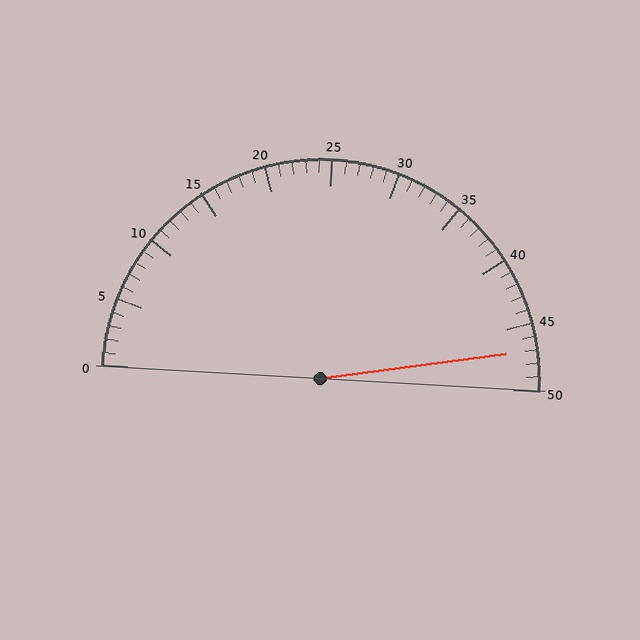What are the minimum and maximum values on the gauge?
The gauge ranges from 0 to 50.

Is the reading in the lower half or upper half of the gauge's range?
The reading is in the upper half of the range (0 to 50).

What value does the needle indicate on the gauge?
The needle indicates approximately 47.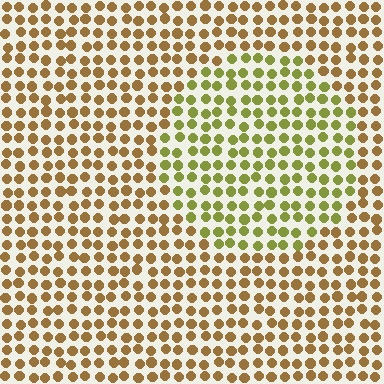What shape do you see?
I see a circle.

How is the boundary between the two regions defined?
The boundary is defined purely by a slight shift in hue (about 38 degrees). Spacing, size, and orientation are identical on both sides.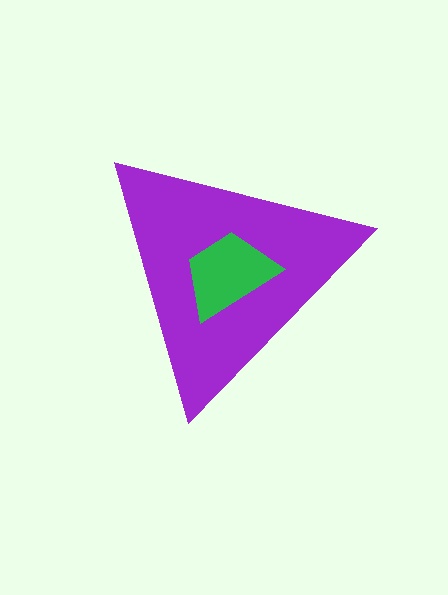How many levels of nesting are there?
2.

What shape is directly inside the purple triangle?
The green trapezoid.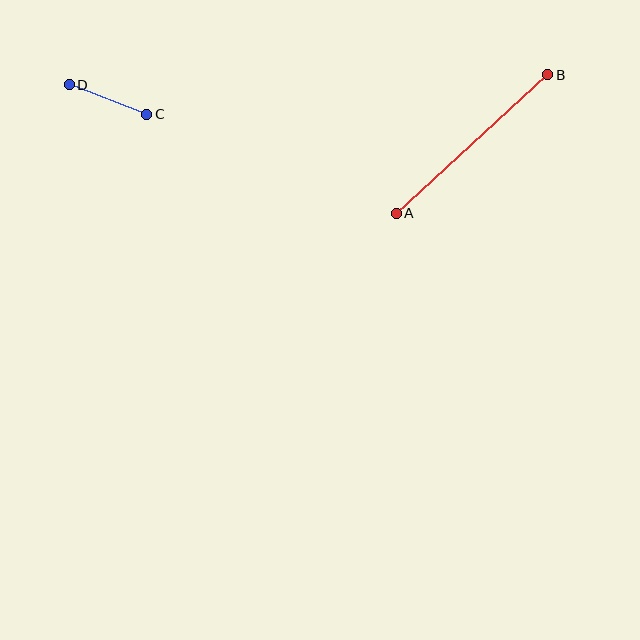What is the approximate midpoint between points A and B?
The midpoint is at approximately (472, 144) pixels.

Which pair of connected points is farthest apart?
Points A and B are farthest apart.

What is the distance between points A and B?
The distance is approximately 206 pixels.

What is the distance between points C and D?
The distance is approximately 83 pixels.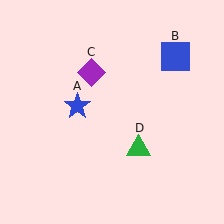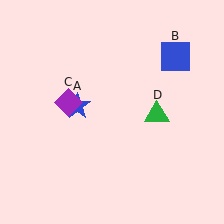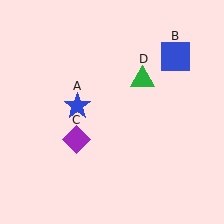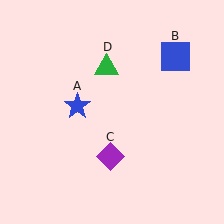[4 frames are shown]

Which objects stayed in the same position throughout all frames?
Blue star (object A) and blue square (object B) remained stationary.